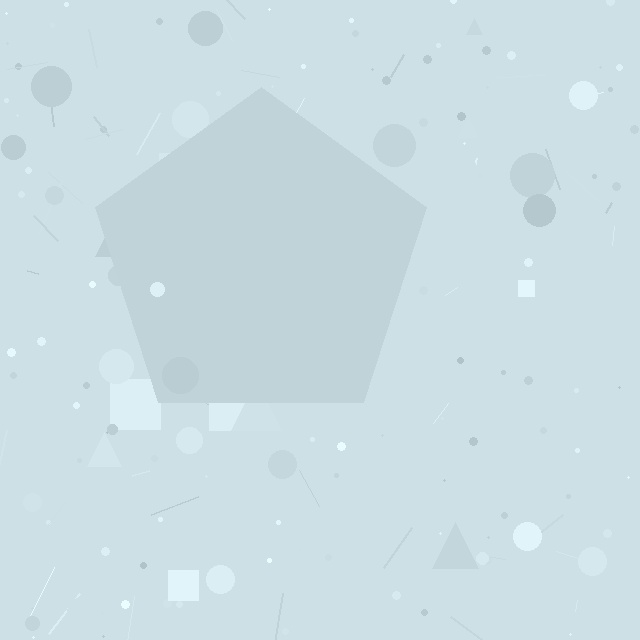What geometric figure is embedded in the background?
A pentagon is embedded in the background.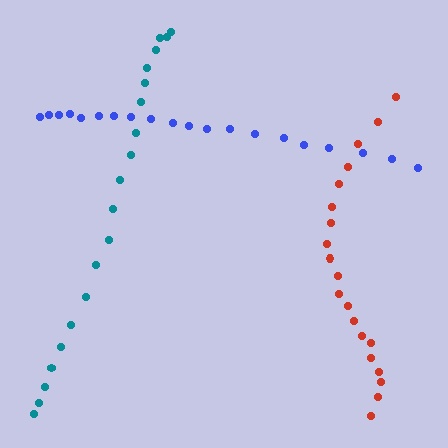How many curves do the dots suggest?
There are 3 distinct paths.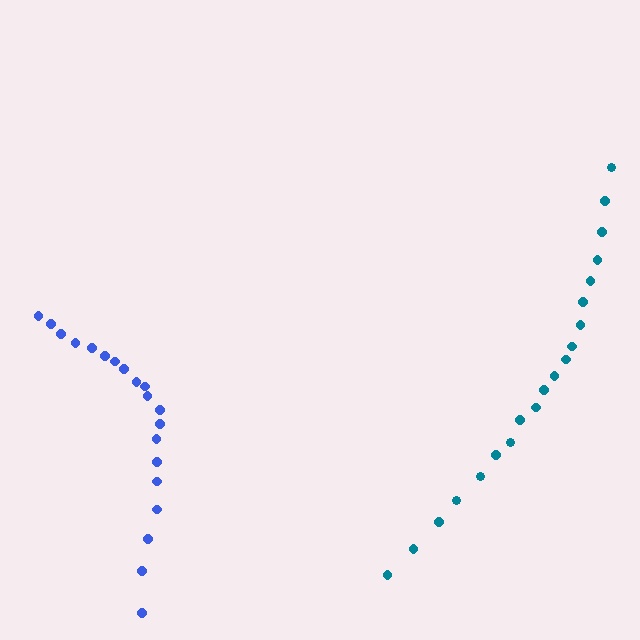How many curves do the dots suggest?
There are 2 distinct paths.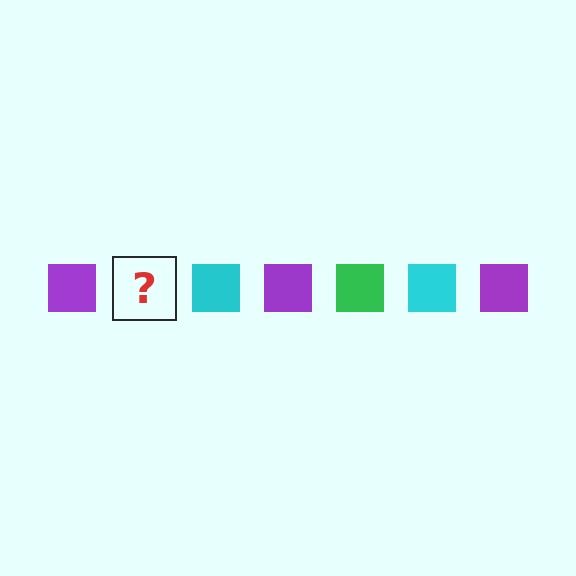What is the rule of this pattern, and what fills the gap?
The rule is that the pattern cycles through purple, green, cyan squares. The gap should be filled with a green square.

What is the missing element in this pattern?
The missing element is a green square.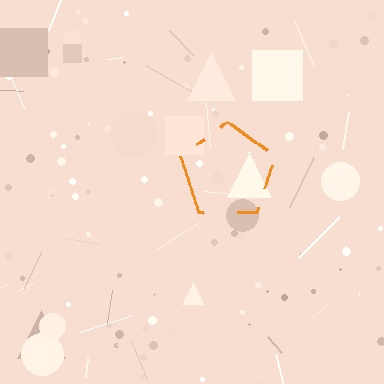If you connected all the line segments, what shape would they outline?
They would outline a pentagon.